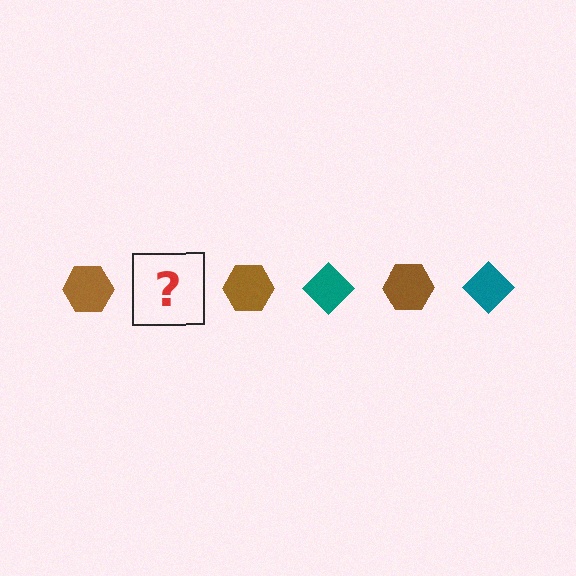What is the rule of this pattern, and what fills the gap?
The rule is that the pattern alternates between brown hexagon and teal diamond. The gap should be filled with a teal diamond.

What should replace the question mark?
The question mark should be replaced with a teal diamond.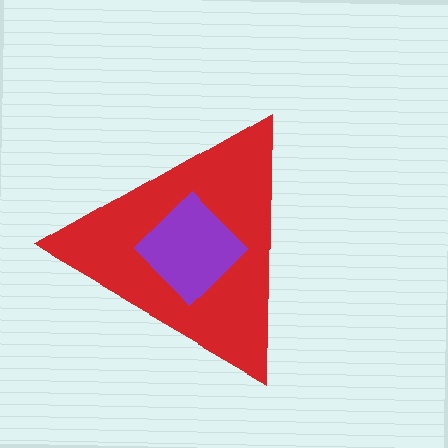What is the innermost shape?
The purple diamond.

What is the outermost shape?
The red triangle.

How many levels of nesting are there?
2.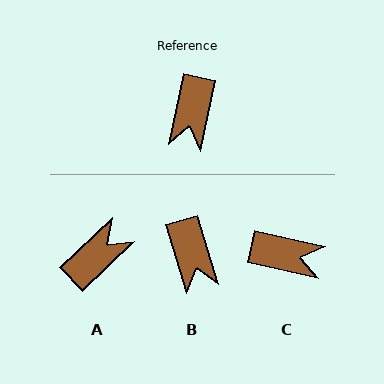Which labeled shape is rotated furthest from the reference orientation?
A, about 146 degrees away.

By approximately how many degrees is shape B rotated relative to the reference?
Approximately 28 degrees counter-clockwise.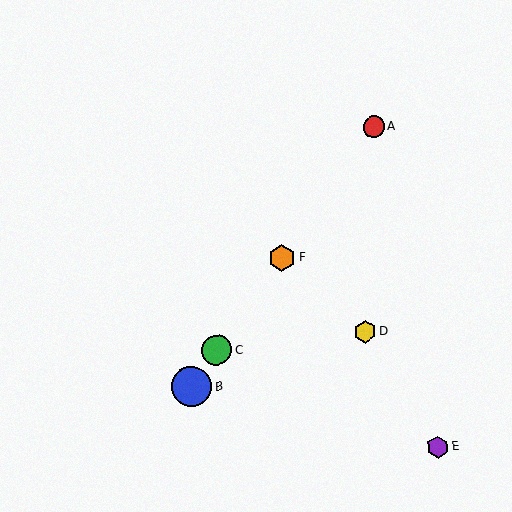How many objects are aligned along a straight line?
4 objects (A, B, C, F) are aligned along a straight line.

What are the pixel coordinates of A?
Object A is at (374, 127).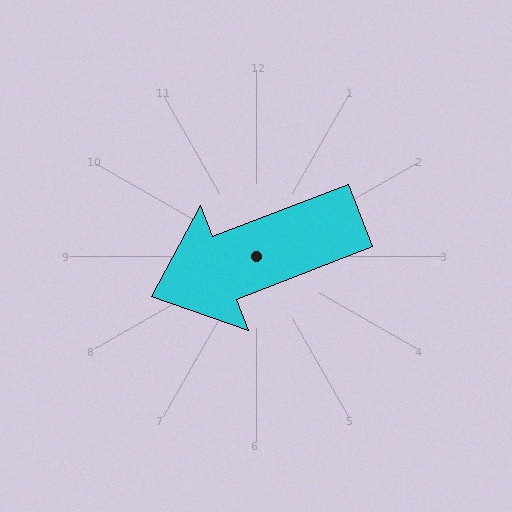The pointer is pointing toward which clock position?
Roughly 8 o'clock.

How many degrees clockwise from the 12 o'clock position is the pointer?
Approximately 249 degrees.